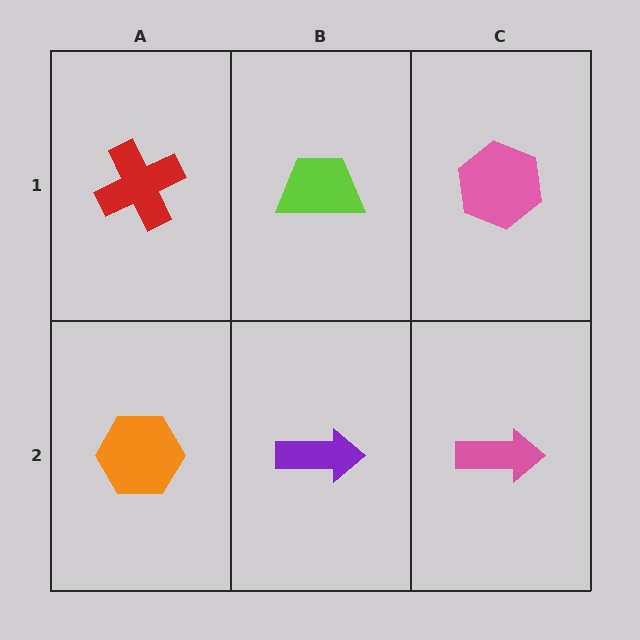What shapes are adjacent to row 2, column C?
A pink hexagon (row 1, column C), a purple arrow (row 2, column B).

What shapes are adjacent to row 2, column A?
A red cross (row 1, column A), a purple arrow (row 2, column B).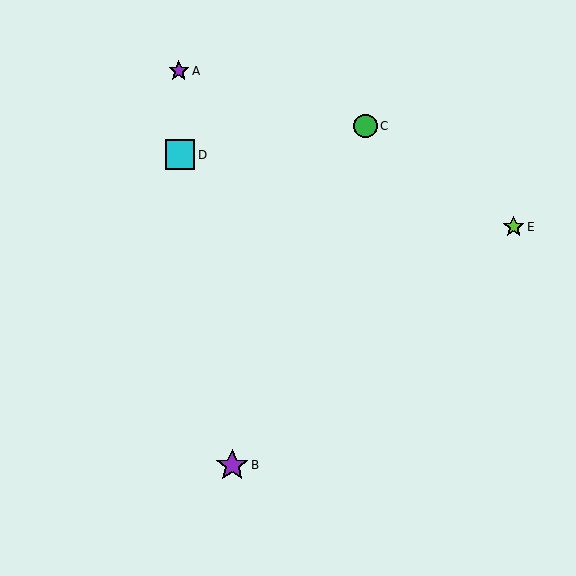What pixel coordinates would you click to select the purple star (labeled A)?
Click at (179, 71) to select the purple star A.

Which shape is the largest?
The purple star (labeled B) is the largest.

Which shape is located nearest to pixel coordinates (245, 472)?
The purple star (labeled B) at (232, 465) is nearest to that location.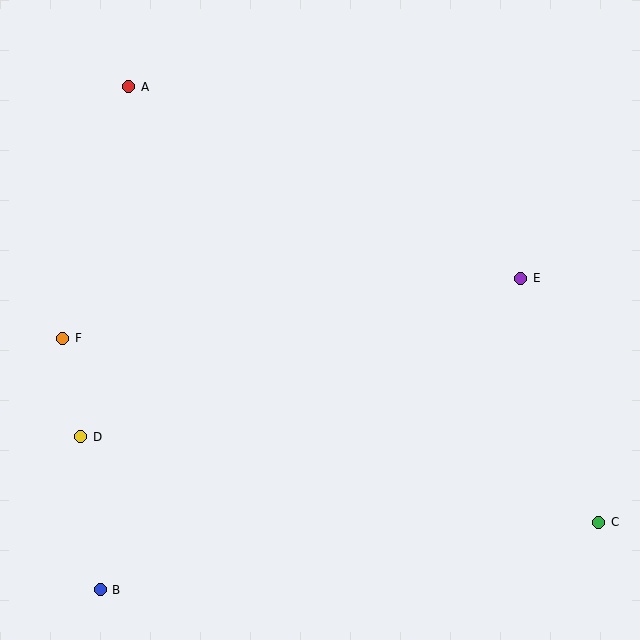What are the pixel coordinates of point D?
Point D is at (81, 437).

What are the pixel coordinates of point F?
Point F is at (63, 338).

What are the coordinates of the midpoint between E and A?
The midpoint between E and A is at (325, 183).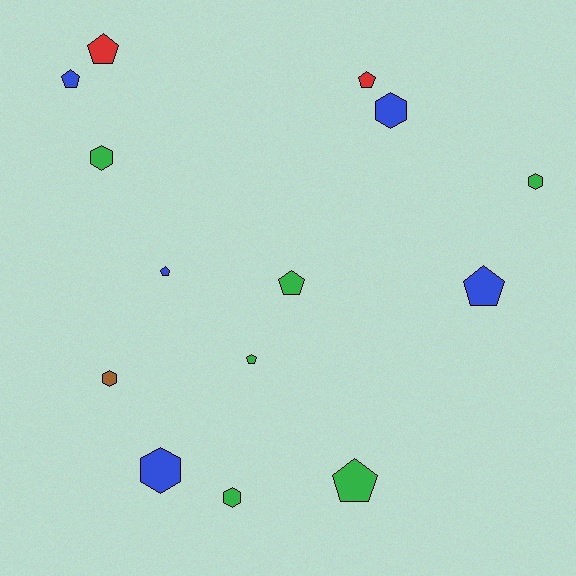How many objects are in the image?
There are 14 objects.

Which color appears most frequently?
Green, with 6 objects.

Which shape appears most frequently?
Pentagon, with 8 objects.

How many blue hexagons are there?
There are 2 blue hexagons.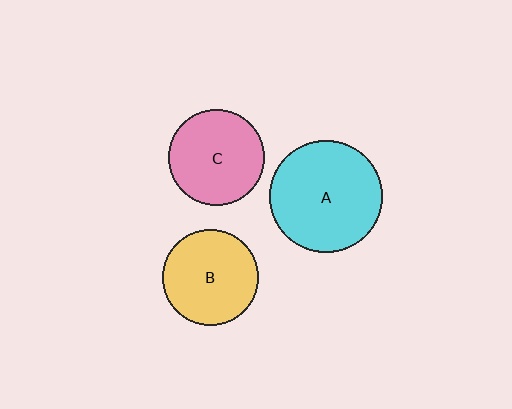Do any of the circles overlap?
No, none of the circles overlap.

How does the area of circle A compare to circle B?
Approximately 1.4 times.